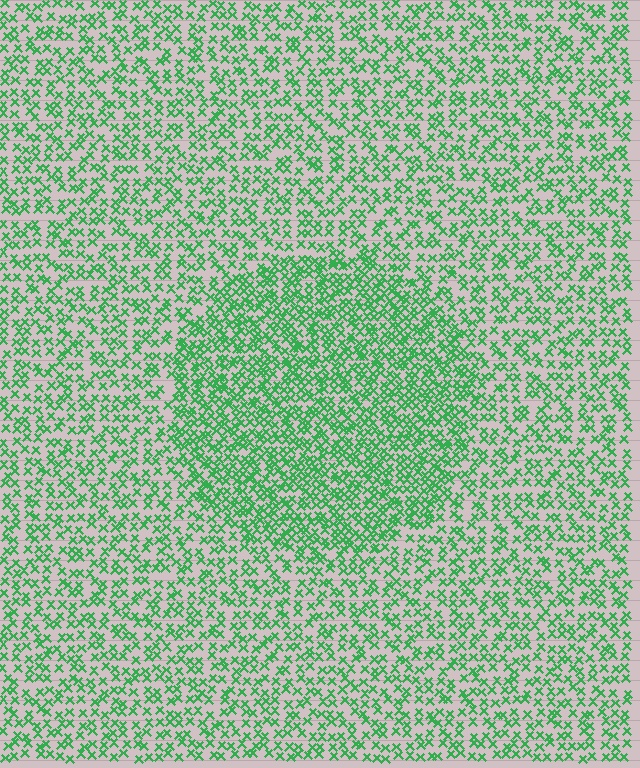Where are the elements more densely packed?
The elements are more densely packed inside the circle boundary.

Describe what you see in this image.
The image contains small green elements arranged at two different densities. A circle-shaped region is visible where the elements are more densely packed than the surrounding area.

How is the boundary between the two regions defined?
The boundary is defined by a change in element density (approximately 1.7x ratio). All elements are the same color, size, and shape.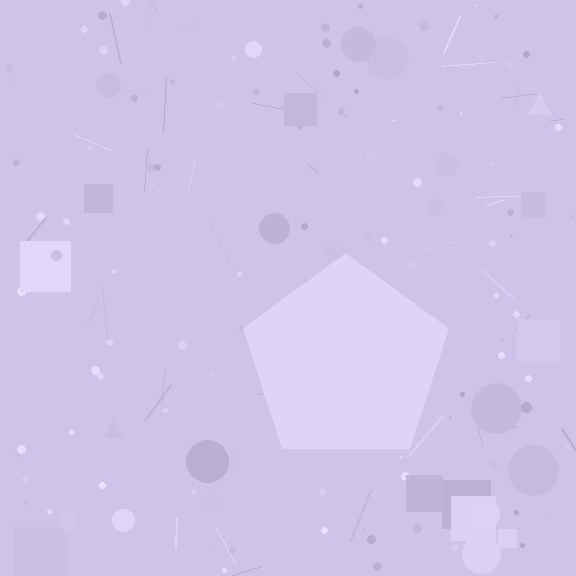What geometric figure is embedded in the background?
A pentagon is embedded in the background.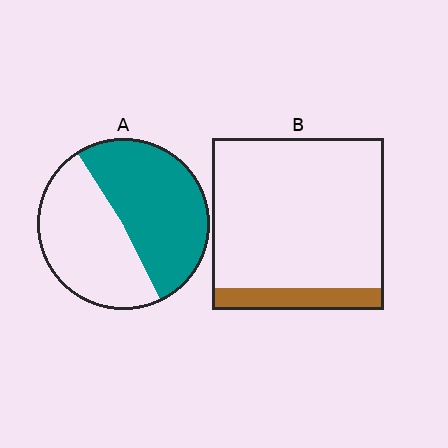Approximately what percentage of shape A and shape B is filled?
A is approximately 50% and B is approximately 15%.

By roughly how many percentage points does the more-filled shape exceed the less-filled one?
By roughly 40 percentage points (A over B).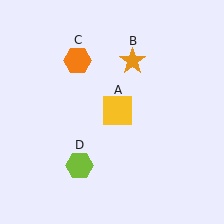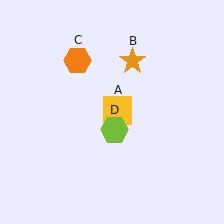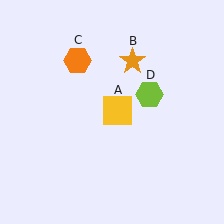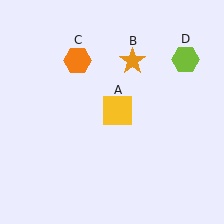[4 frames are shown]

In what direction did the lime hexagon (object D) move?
The lime hexagon (object D) moved up and to the right.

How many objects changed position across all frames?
1 object changed position: lime hexagon (object D).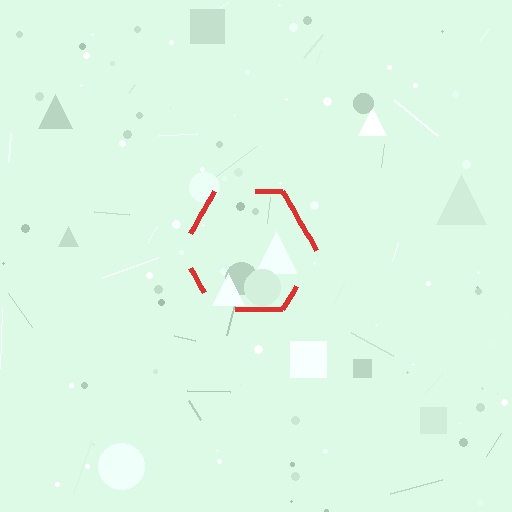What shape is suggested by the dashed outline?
The dashed outline suggests a hexagon.